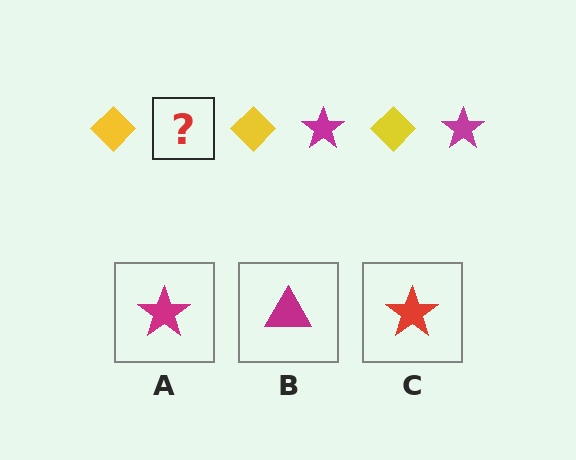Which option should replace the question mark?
Option A.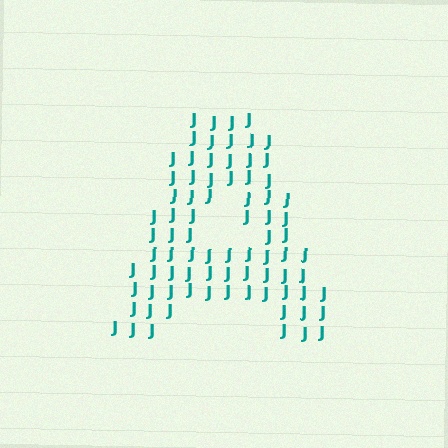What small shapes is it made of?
It is made of small letter J's.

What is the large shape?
The large shape is the letter A.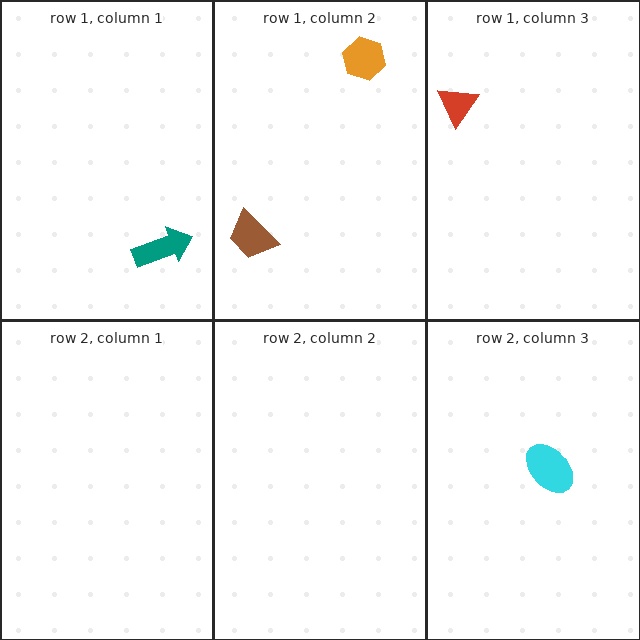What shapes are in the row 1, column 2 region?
The orange hexagon, the brown trapezoid.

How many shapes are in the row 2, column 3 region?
1.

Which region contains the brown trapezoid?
The row 1, column 2 region.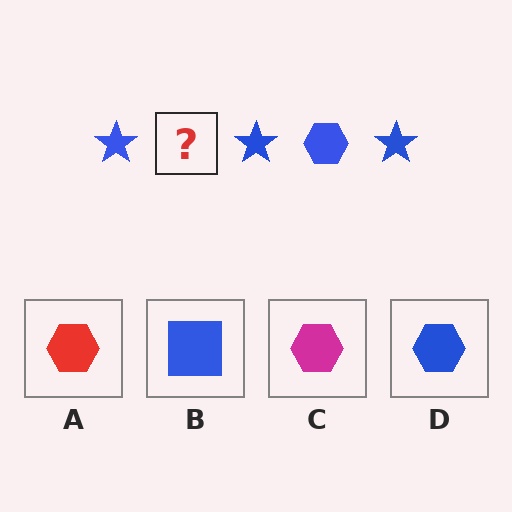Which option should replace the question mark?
Option D.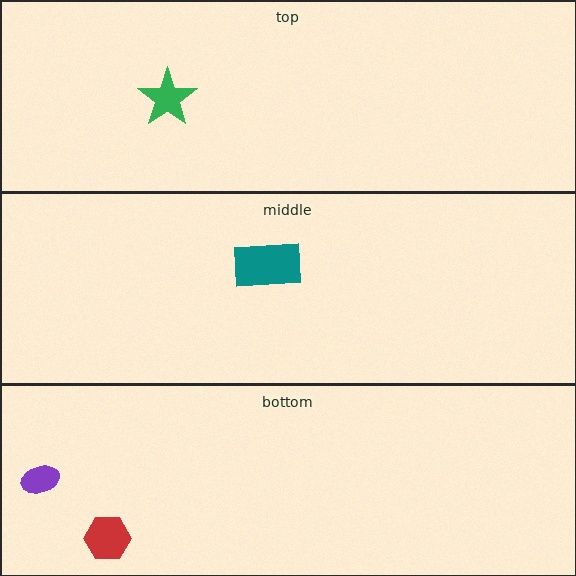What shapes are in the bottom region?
The purple ellipse, the red hexagon.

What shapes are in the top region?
The green star.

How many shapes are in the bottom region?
2.